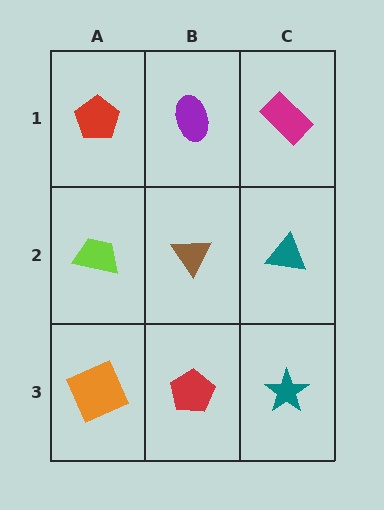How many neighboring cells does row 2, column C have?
3.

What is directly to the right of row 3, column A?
A red pentagon.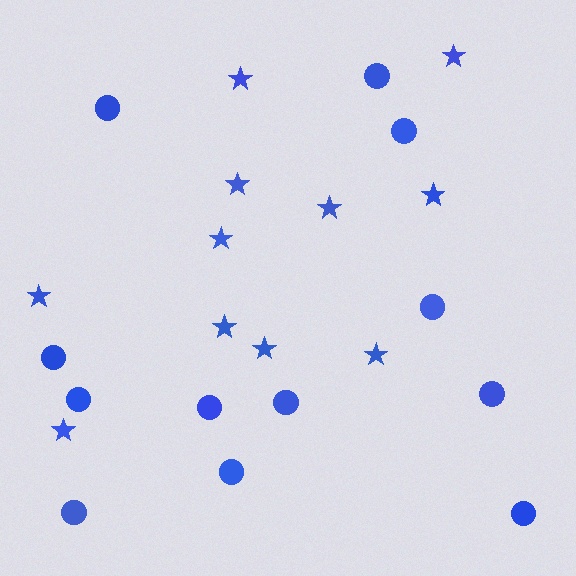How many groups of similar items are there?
There are 2 groups: one group of stars (11) and one group of circles (12).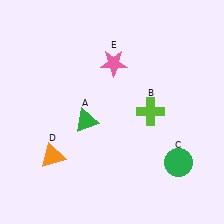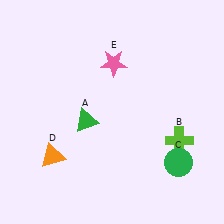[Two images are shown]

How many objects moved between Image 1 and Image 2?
1 object moved between the two images.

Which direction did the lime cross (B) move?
The lime cross (B) moved down.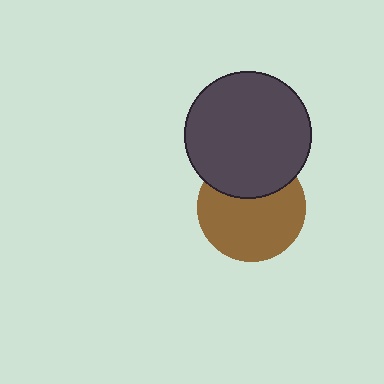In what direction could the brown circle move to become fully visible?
The brown circle could move down. That would shift it out from behind the dark gray circle entirely.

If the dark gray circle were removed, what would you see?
You would see the complete brown circle.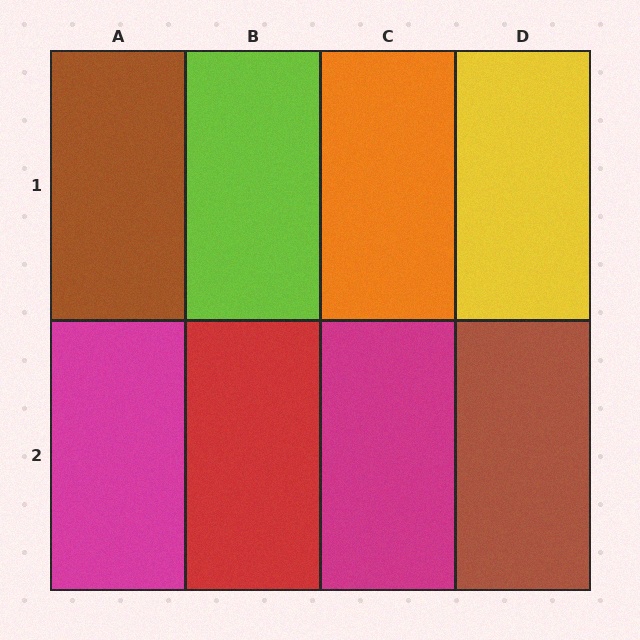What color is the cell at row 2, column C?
Magenta.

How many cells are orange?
1 cell is orange.